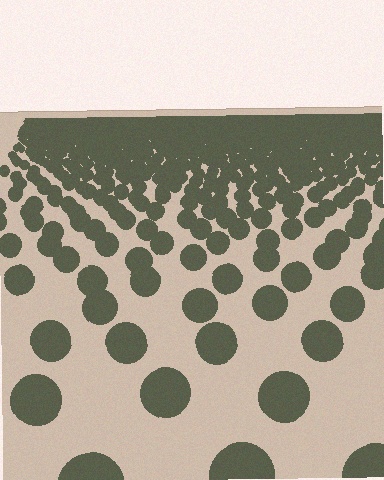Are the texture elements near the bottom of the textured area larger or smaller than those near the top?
Larger. Near the bottom, elements are closer to the viewer and appear at a bigger on-screen size.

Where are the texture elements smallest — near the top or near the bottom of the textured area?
Near the top.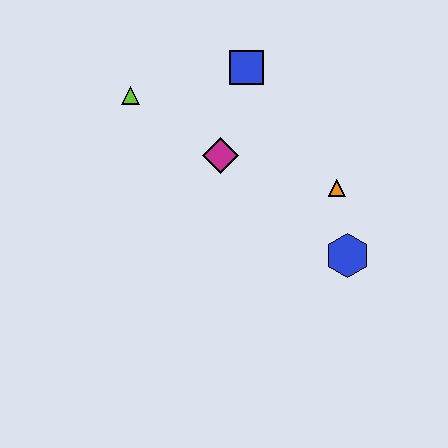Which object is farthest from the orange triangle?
The lime triangle is farthest from the orange triangle.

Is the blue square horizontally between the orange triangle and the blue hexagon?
No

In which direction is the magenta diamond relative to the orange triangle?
The magenta diamond is to the left of the orange triangle.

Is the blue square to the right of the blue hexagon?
No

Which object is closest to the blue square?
The magenta diamond is closest to the blue square.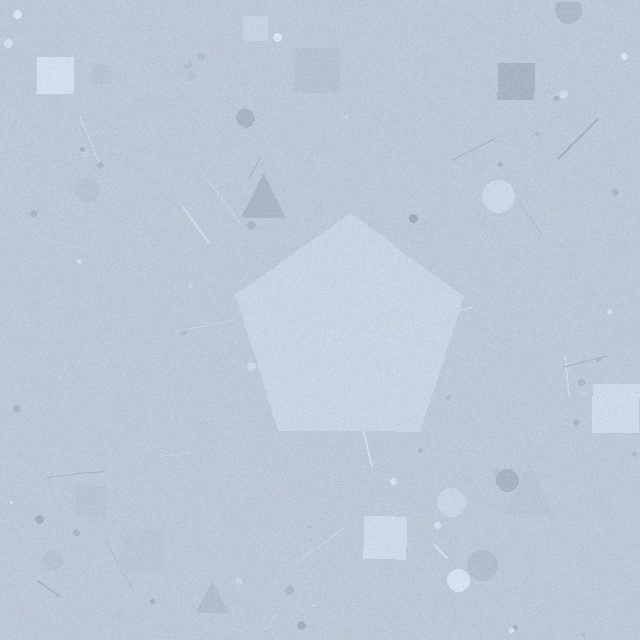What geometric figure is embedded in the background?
A pentagon is embedded in the background.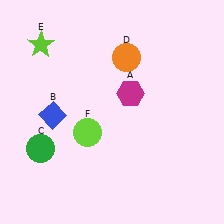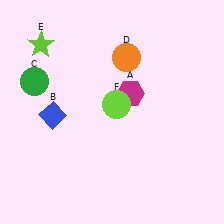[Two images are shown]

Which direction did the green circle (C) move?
The green circle (C) moved up.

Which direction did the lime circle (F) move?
The lime circle (F) moved right.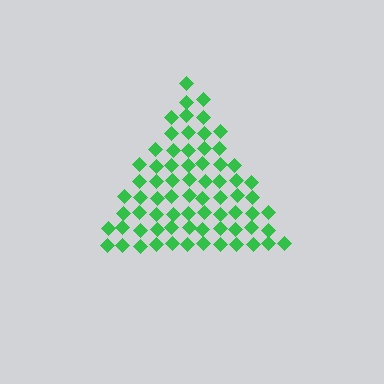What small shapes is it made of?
It is made of small diamonds.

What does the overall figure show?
The overall figure shows a triangle.